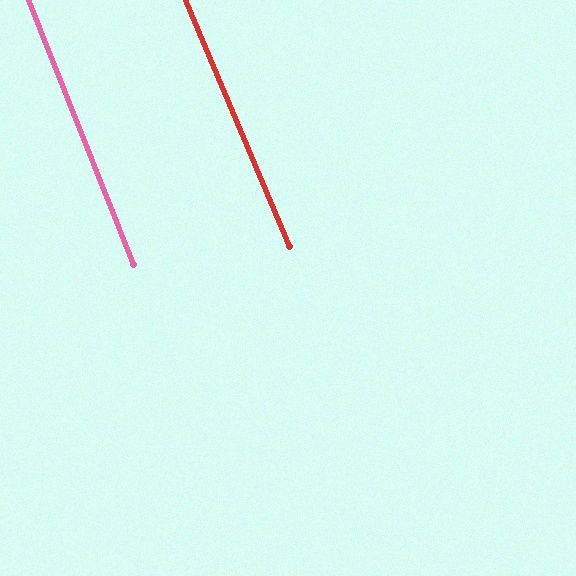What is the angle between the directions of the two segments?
Approximately 1 degree.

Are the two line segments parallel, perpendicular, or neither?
Parallel — their directions differ by only 1.1°.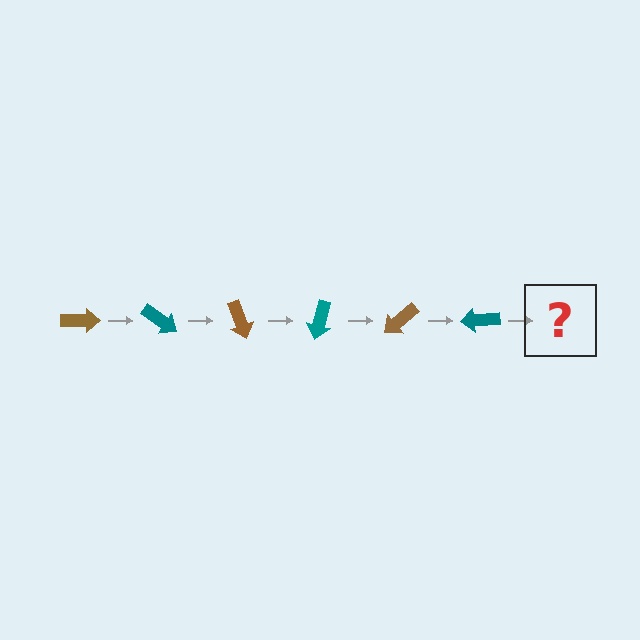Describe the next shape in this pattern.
It should be a brown arrow, rotated 210 degrees from the start.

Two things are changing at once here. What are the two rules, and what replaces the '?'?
The two rules are that it rotates 35 degrees each step and the color cycles through brown and teal. The '?' should be a brown arrow, rotated 210 degrees from the start.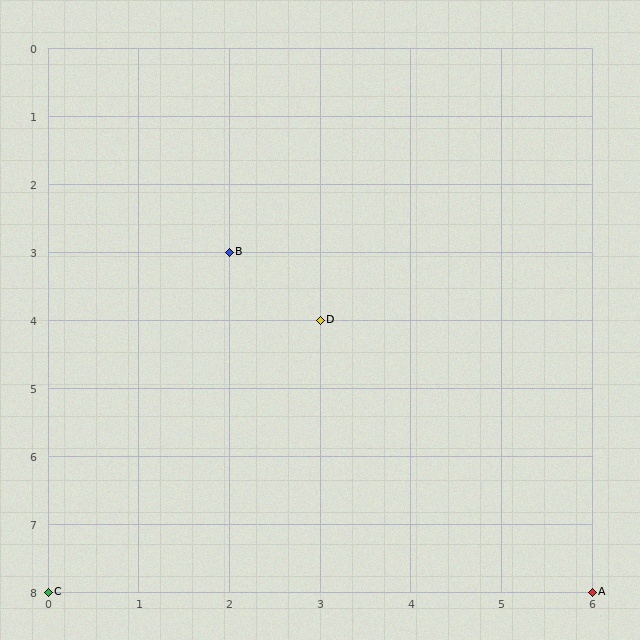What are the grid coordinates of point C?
Point C is at grid coordinates (0, 8).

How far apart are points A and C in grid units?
Points A and C are 6 columns apart.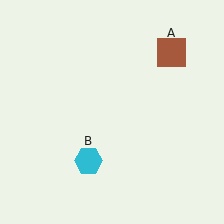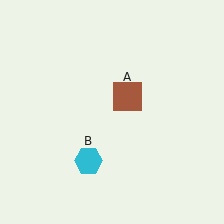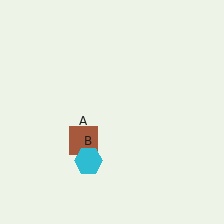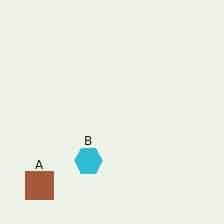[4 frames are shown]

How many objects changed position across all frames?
1 object changed position: brown square (object A).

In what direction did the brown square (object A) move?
The brown square (object A) moved down and to the left.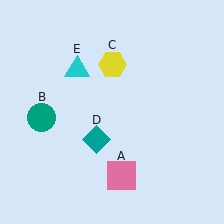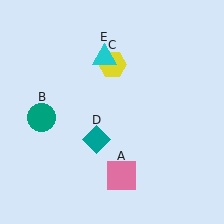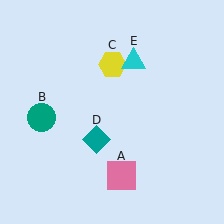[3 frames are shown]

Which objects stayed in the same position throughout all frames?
Pink square (object A) and teal circle (object B) and yellow hexagon (object C) and teal diamond (object D) remained stationary.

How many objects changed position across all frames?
1 object changed position: cyan triangle (object E).